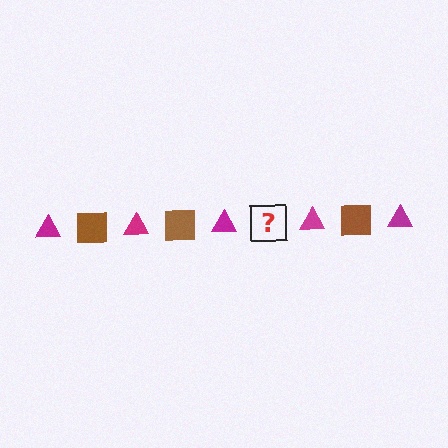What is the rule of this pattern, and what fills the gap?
The rule is that the pattern alternates between magenta triangle and brown square. The gap should be filled with a brown square.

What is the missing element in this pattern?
The missing element is a brown square.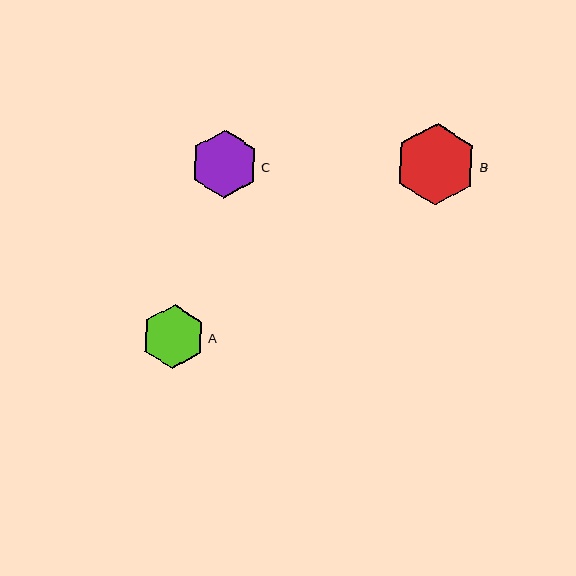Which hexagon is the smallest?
Hexagon A is the smallest with a size of approximately 64 pixels.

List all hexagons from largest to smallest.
From largest to smallest: B, C, A.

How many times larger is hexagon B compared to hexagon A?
Hexagon B is approximately 1.3 times the size of hexagon A.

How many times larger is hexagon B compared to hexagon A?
Hexagon B is approximately 1.3 times the size of hexagon A.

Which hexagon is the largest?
Hexagon B is the largest with a size of approximately 82 pixels.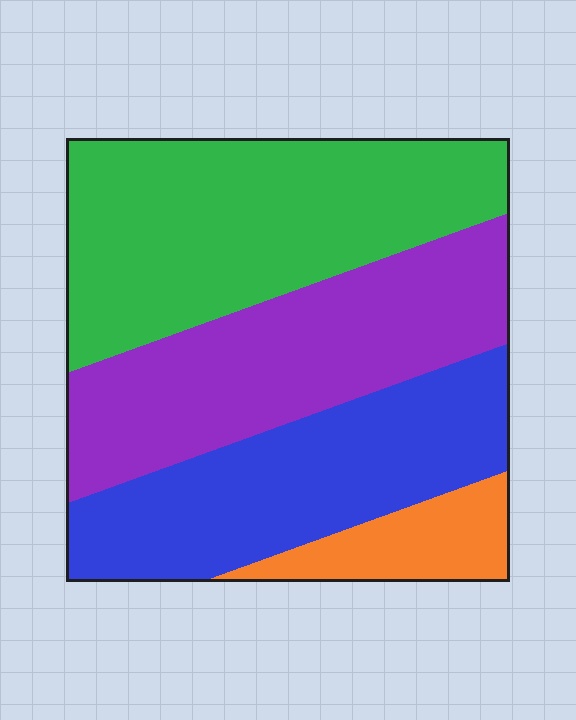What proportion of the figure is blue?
Blue covers about 25% of the figure.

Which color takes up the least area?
Orange, at roughly 10%.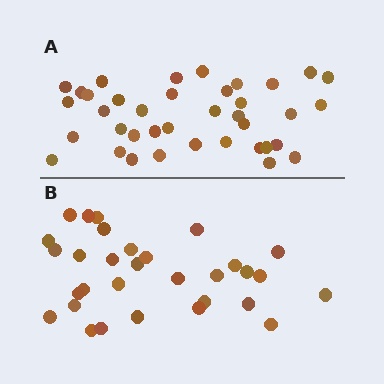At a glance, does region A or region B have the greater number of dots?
Region A (the top region) has more dots.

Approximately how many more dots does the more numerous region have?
Region A has roughly 8 or so more dots than region B.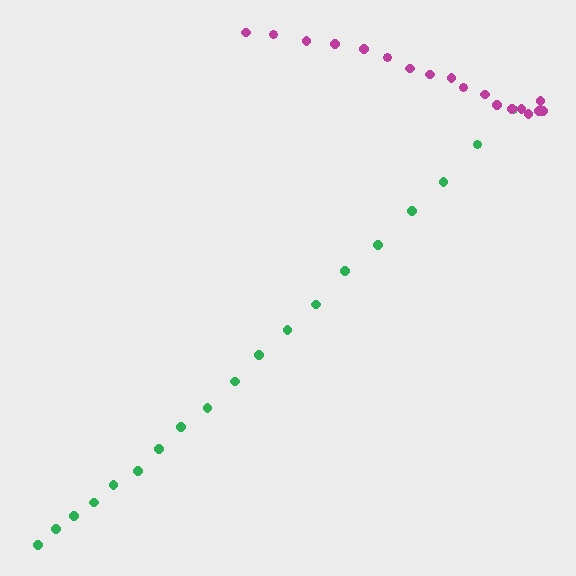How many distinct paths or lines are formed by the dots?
There are 2 distinct paths.